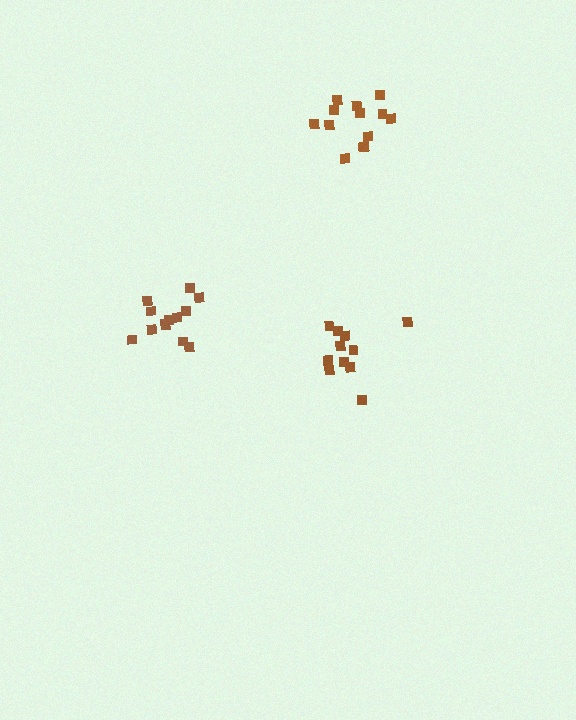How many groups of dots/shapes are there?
There are 3 groups.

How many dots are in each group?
Group 1: 13 dots, Group 2: 11 dots, Group 3: 13 dots (37 total).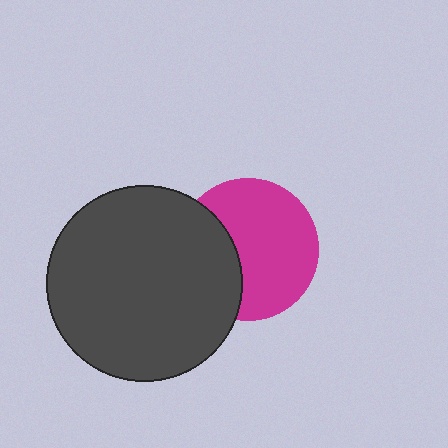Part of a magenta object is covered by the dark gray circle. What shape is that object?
It is a circle.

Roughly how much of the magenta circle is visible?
Most of it is visible (roughly 66%).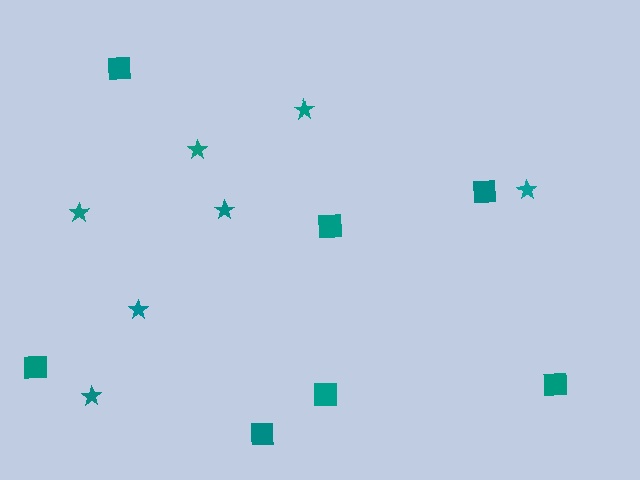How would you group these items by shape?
There are 2 groups: one group of stars (7) and one group of squares (7).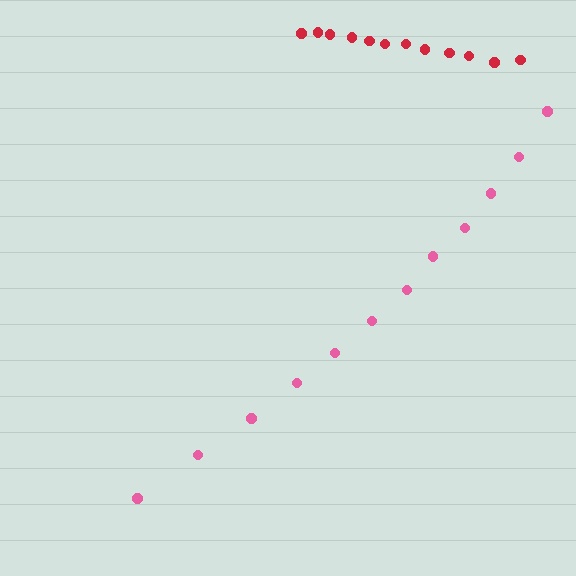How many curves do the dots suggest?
There are 2 distinct paths.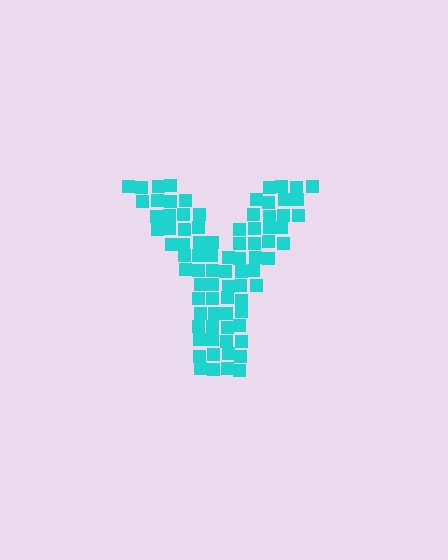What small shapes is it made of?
It is made of small squares.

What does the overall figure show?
The overall figure shows the letter Y.